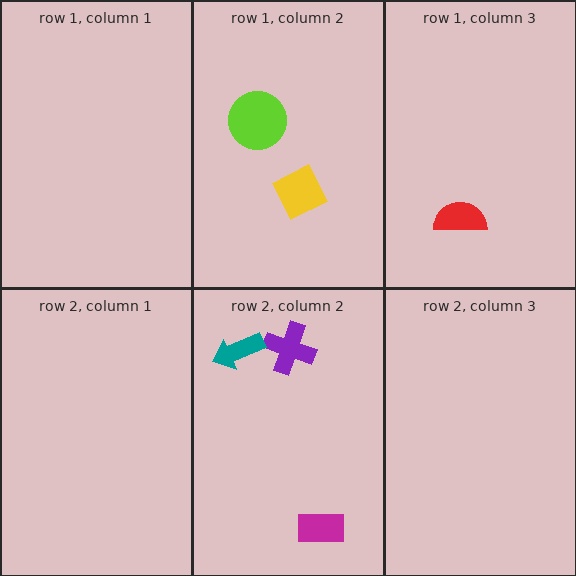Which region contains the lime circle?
The row 1, column 2 region.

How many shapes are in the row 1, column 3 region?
1.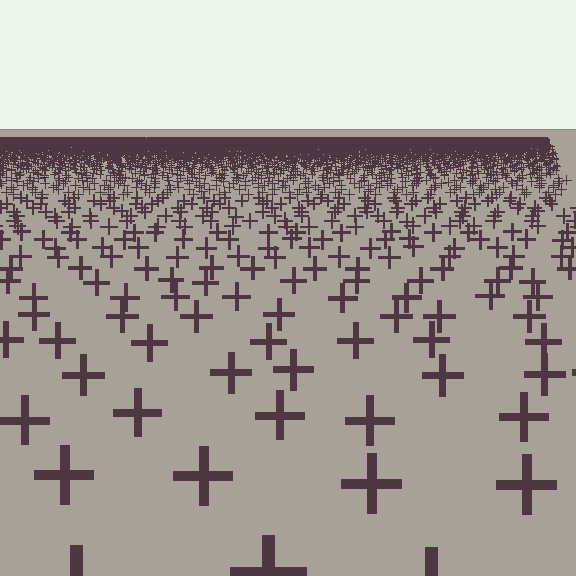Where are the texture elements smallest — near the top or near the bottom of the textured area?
Near the top.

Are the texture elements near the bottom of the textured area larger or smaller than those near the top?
Larger. Near the bottom, elements are closer to the viewer and appear at a bigger on-screen size.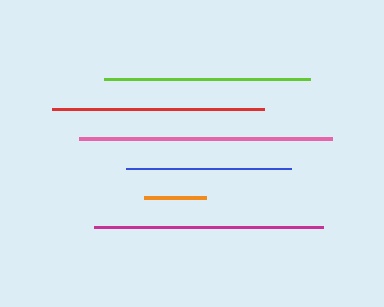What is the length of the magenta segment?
The magenta segment is approximately 229 pixels long.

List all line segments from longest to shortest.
From longest to shortest: pink, magenta, red, lime, blue, orange.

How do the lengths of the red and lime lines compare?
The red and lime lines are approximately the same length.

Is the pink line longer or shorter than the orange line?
The pink line is longer than the orange line.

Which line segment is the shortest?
The orange line is the shortest at approximately 62 pixels.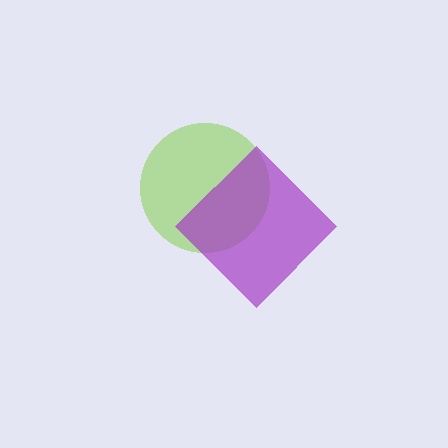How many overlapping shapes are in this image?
There are 2 overlapping shapes in the image.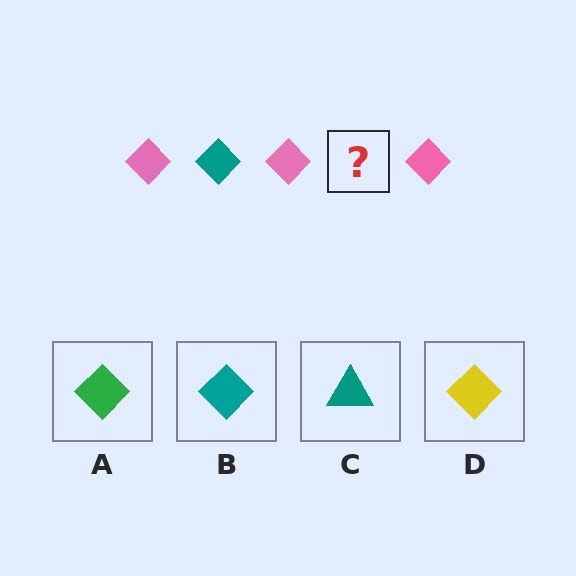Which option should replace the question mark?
Option B.